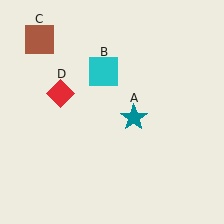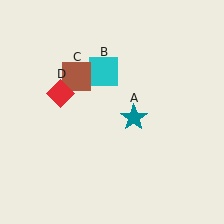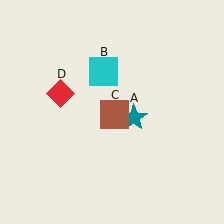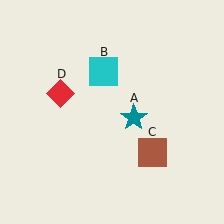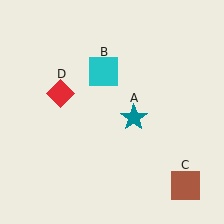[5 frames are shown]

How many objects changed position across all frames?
1 object changed position: brown square (object C).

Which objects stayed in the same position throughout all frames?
Teal star (object A) and cyan square (object B) and red diamond (object D) remained stationary.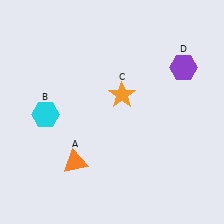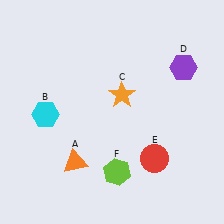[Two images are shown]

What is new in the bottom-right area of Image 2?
A lime hexagon (F) was added in the bottom-right area of Image 2.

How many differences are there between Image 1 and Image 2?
There are 2 differences between the two images.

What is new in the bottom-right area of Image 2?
A red circle (E) was added in the bottom-right area of Image 2.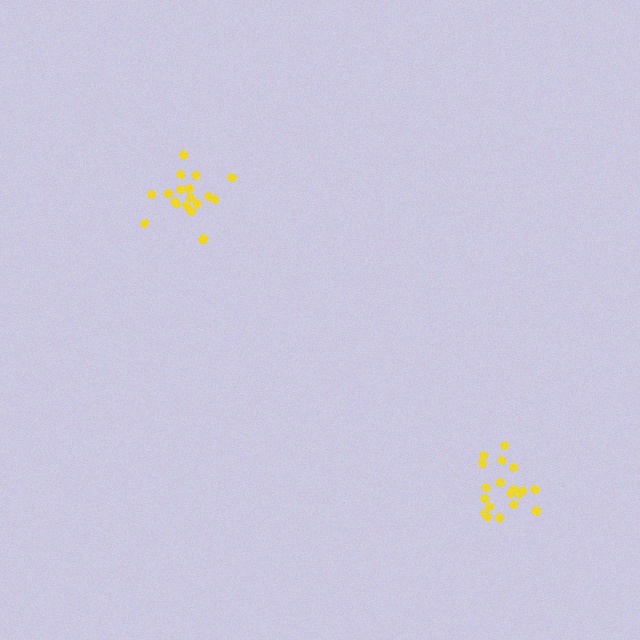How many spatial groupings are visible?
There are 2 spatial groupings.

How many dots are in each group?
Group 1: 19 dots, Group 2: 18 dots (37 total).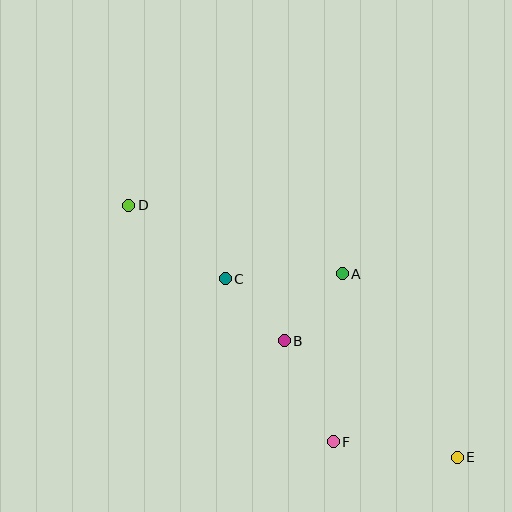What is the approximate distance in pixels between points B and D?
The distance between B and D is approximately 206 pixels.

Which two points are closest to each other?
Points B and C are closest to each other.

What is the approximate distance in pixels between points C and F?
The distance between C and F is approximately 195 pixels.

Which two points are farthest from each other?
Points D and E are farthest from each other.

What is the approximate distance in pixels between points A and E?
The distance between A and E is approximately 216 pixels.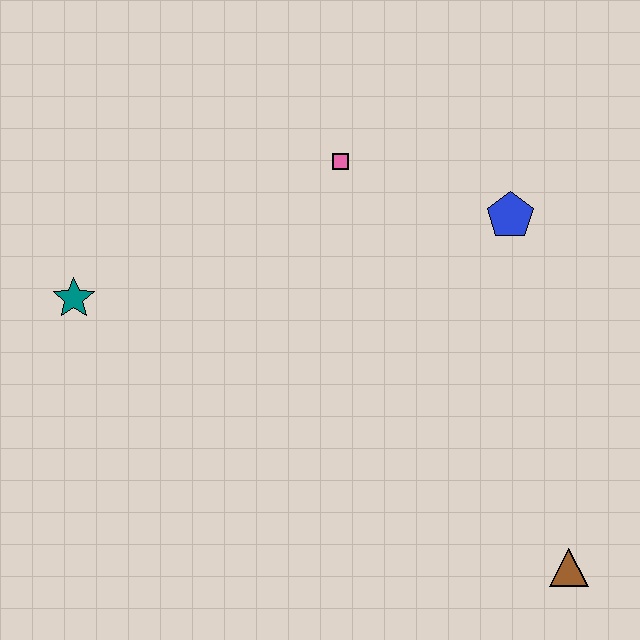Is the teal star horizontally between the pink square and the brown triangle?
No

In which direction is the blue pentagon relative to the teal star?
The blue pentagon is to the right of the teal star.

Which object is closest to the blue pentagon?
The pink square is closest to the blue pentagon.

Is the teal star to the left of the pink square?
Yes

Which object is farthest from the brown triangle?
The teal star is farthest from the brown triangle.